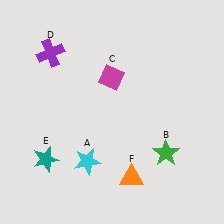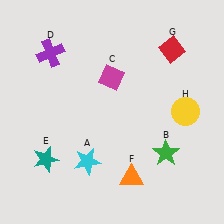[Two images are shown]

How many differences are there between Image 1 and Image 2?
There are 2 differences between the two images.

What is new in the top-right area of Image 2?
A red diamond (G) was added in the top-right area of Image 2.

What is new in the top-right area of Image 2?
A yellow circle (H) was added in the top-right area of Image 2.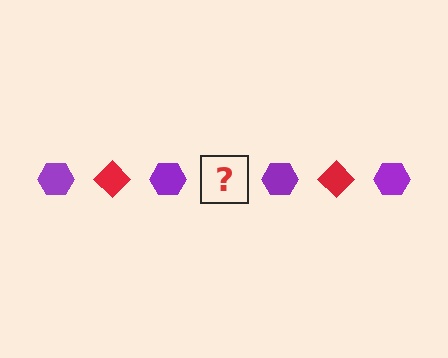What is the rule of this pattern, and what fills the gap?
The rule is that the pattern alternates between purple hexagon and red diamond. The gap should be filled with a red diamond.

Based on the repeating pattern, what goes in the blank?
The blank should be a red diamond.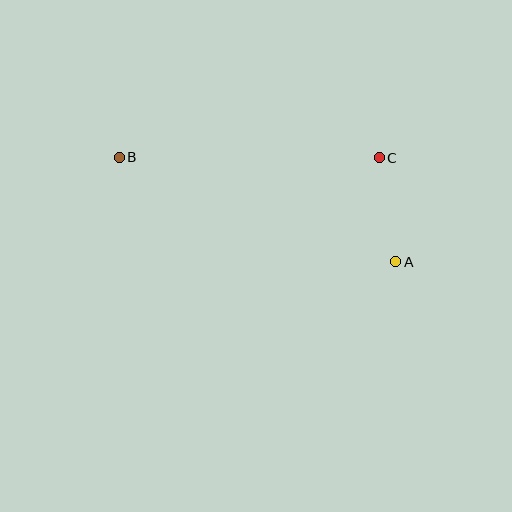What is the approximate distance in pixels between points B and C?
The distance between B and C is approximately 260 pixels.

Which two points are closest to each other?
Points A and C are closest to each other.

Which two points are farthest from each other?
Points A and B are farthest from each other.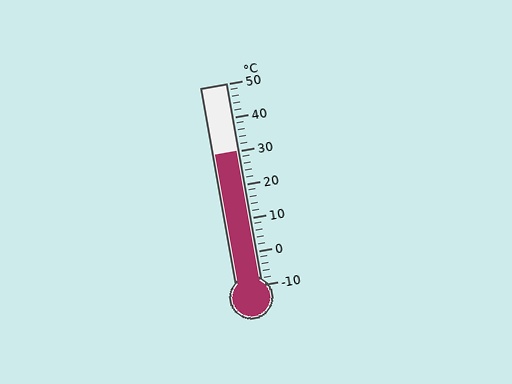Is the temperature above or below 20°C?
The temperature is above 20°C.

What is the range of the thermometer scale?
The thermometer scale ranges from -10°C to 50°C.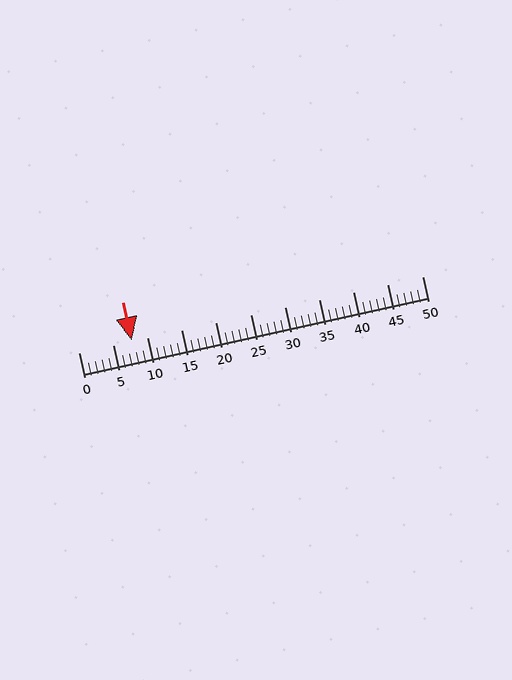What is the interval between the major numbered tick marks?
The major tick marks are spaced 5 units apart.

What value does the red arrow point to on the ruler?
The red arrow points to approximately 8.